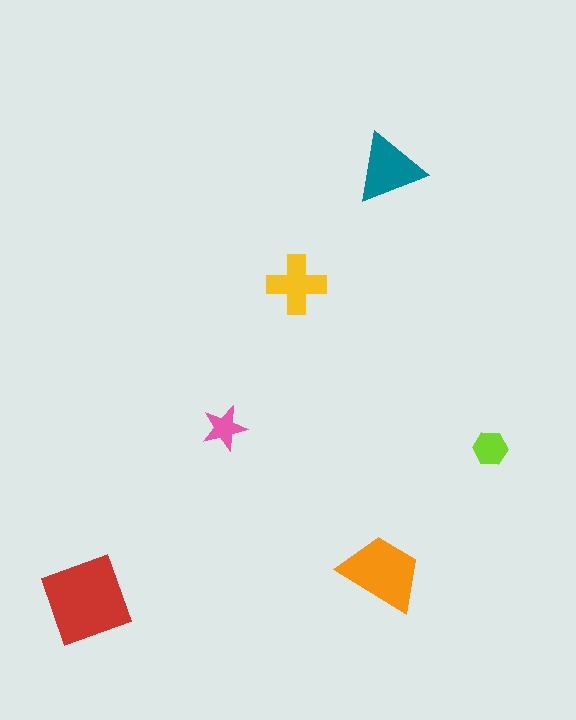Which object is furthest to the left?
The red diamond is leftmost.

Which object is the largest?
The red diamond.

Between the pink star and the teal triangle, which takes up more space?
The teal triangle.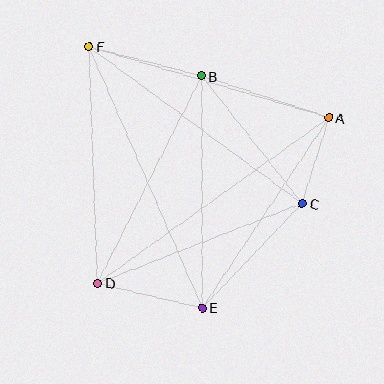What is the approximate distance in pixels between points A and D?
The distance between A and D is approximately 284 pixels.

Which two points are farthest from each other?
Points E and F are farthest from each other.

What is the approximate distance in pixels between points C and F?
The distance between C and F is approximately 265 pixels.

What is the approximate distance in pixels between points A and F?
The distance between A and F is approximately 250 pixels.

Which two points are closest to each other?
Points A and C are closest to each other.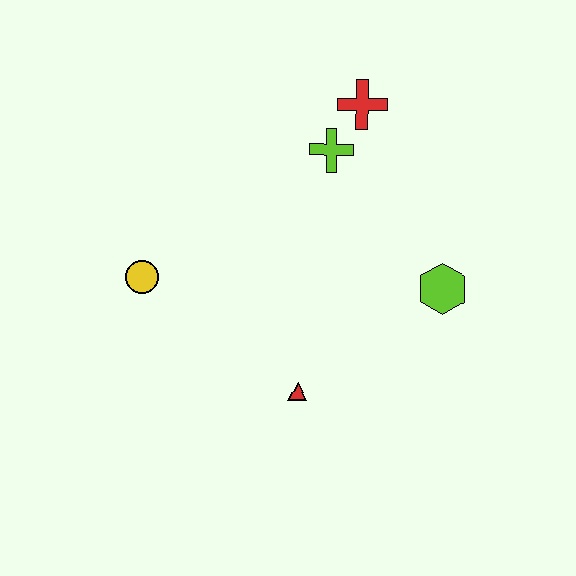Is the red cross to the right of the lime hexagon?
No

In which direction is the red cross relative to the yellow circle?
The red cross is to the right of the yellow circle.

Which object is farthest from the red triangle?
The red cross is farthest from the red triangle.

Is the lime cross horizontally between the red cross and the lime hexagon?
No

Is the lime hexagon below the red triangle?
No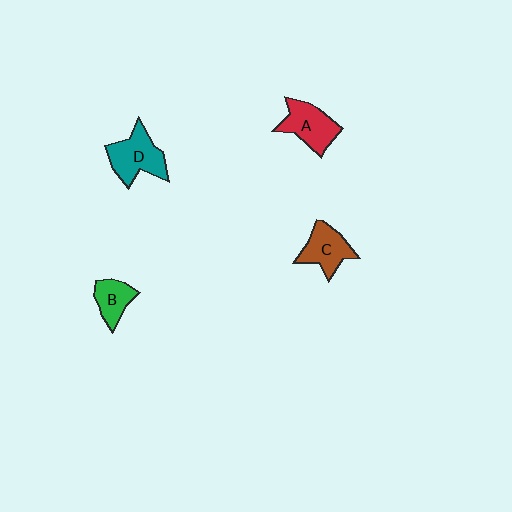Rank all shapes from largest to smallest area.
From largest to smallest: D (teal), A (red), C (brown), B (green).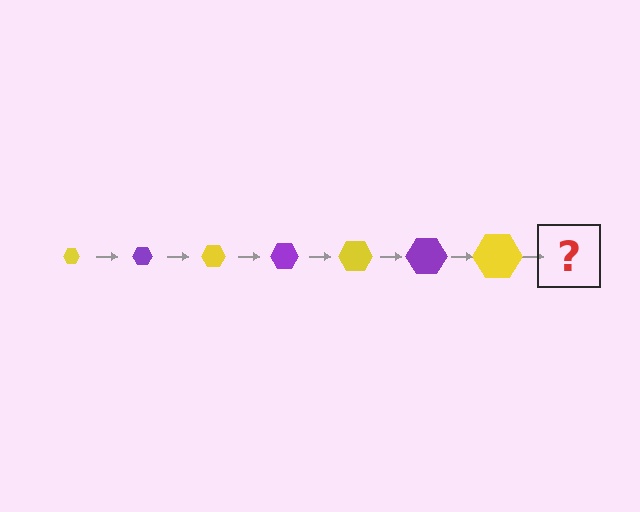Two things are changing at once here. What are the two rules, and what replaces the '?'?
The two rules are that the hexagon grows larger each step and the color cycles through yellow and purple. The '?' should be a purple hexagon, larger than the previous one.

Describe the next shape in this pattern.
It should be a purple hexagon, larger than the previous one.